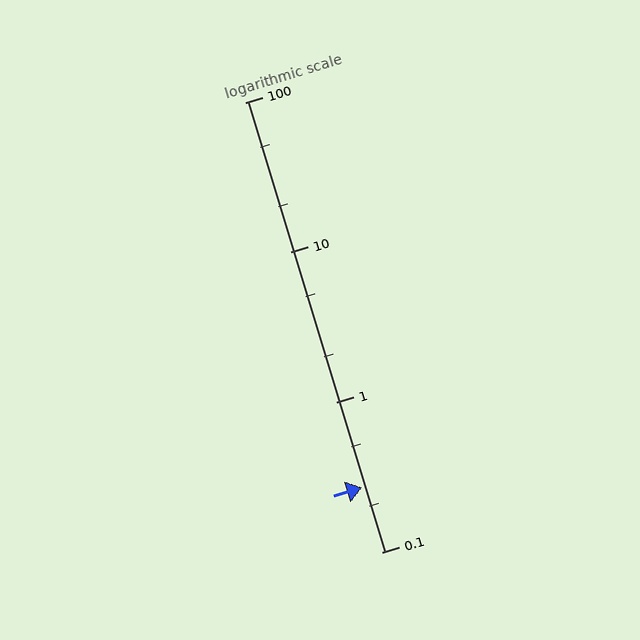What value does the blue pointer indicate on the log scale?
The pointer indicates approximately 0.27.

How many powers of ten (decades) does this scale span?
The scale spans 3 decades, from 0.1 to 100.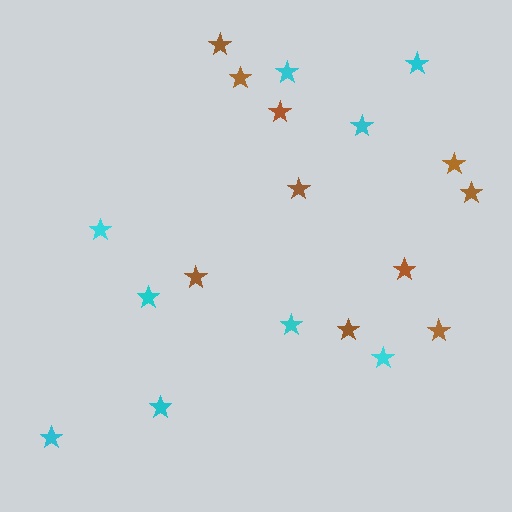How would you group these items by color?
There are 2 groups: one group of brown stars (10) and one group of cyan stars (9).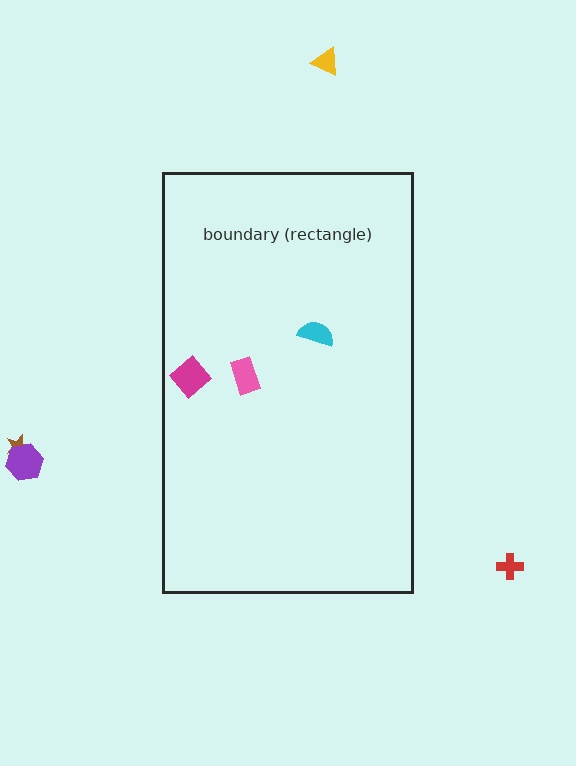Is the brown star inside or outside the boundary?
Outside.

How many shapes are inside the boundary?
3 inside, 4 outside.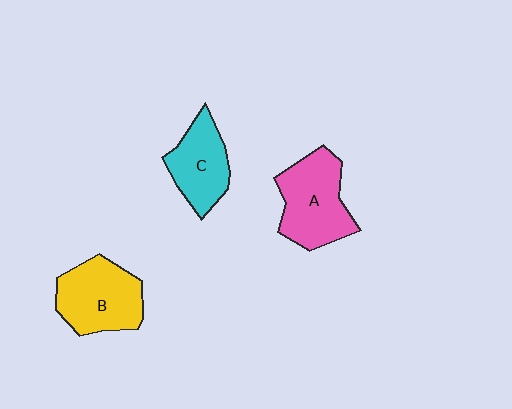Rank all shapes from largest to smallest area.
From largest to smallest: A (pink), B (yellow), C (cyan).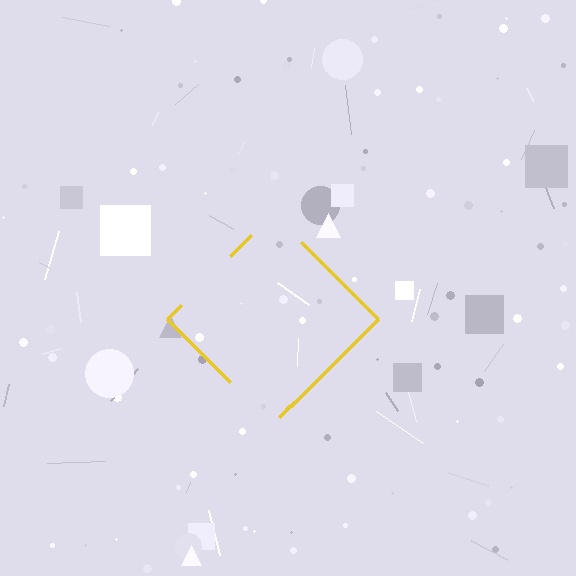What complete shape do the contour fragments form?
The contour fragments form a diamond.